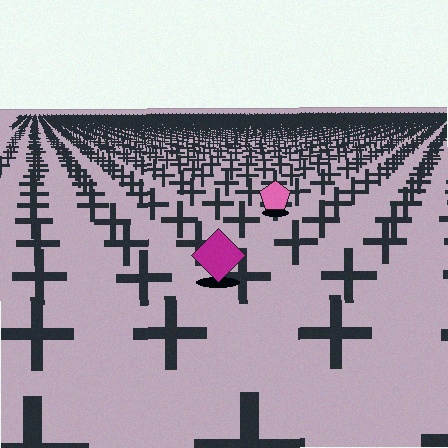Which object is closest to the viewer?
The magenta diamond is closest. The texture marks near it are larger and more spread out.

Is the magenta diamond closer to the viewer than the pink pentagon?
Yes. The magenta diamond is closer — you can tell from the texture gradient: the ground texture is coarser near it.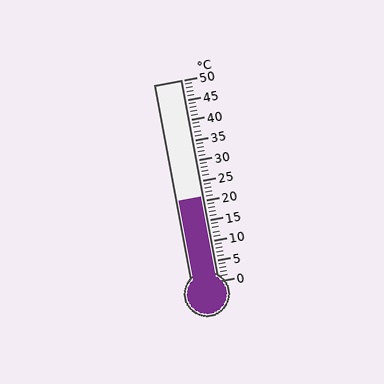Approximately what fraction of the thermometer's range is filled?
The thermometer is filled to approximately 40% of its range.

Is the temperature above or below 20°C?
The temperature is above 20°C.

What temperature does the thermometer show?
The thermometer shows approximately 21°C.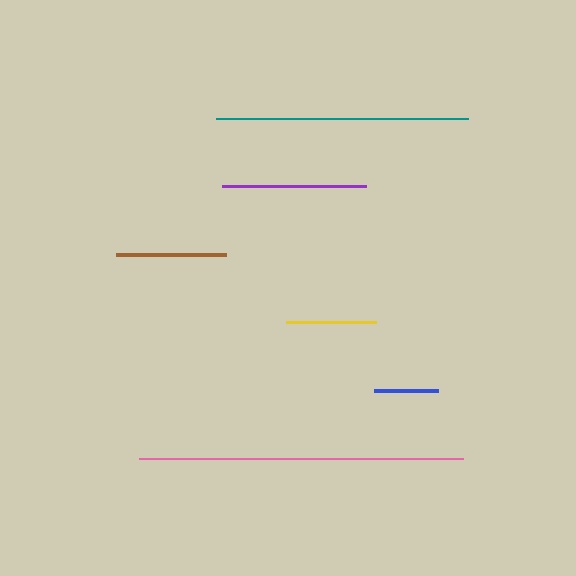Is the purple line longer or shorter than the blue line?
The purple line is longer than the blue line.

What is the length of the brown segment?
The brown segment is approximately 110 pixels long.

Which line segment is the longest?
The pink line is the longest at approximately 324 pixels.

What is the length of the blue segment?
The blue segment is approximately 64 pixels long.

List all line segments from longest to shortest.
From longest to shortest: pink, teal, purple, brown, yellow, blue.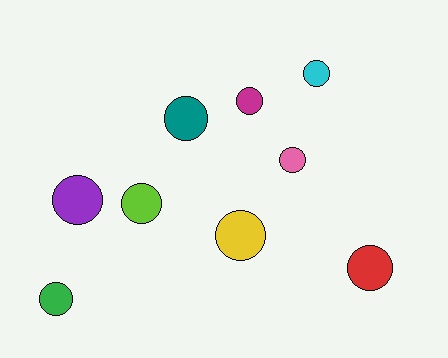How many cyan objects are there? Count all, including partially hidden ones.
There is 1 cyan object.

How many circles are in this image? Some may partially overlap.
There are 9 circles.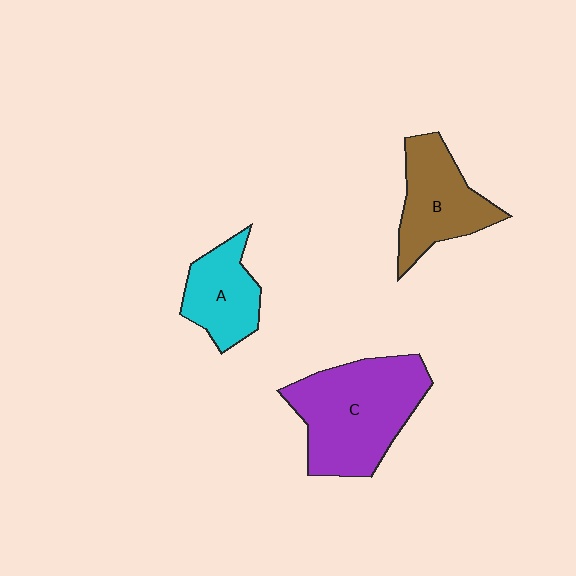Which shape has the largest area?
Shape C (purple).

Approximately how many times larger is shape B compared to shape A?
Approximately 1.3 times.